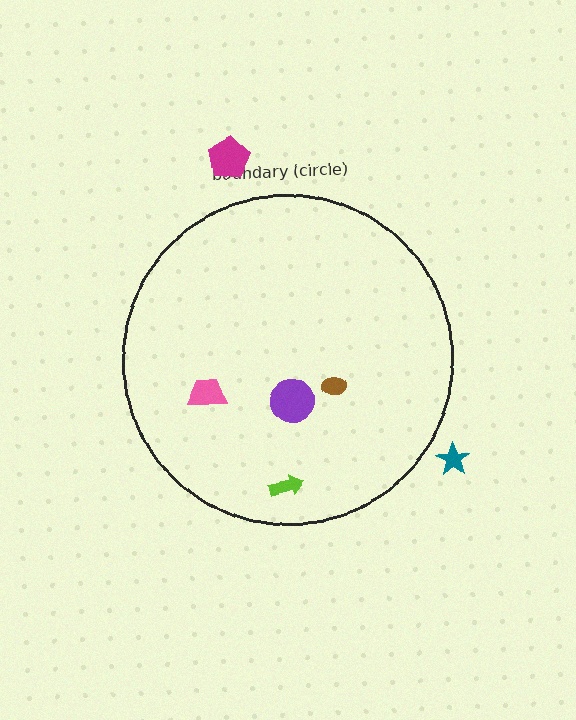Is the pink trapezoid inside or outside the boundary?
Inside.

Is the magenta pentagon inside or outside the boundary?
Outside.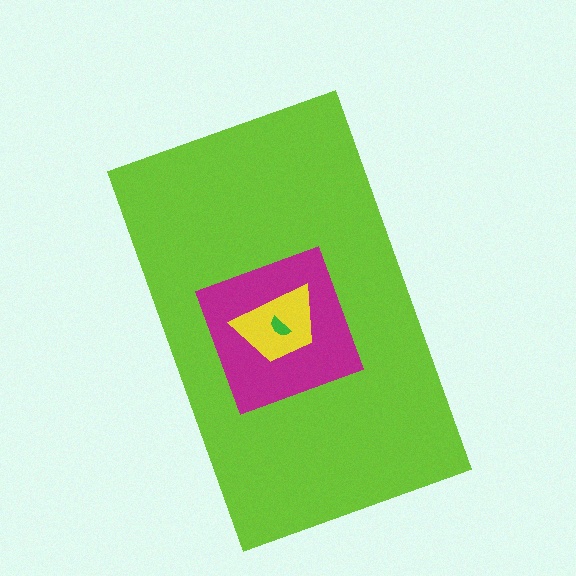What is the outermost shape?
The lime rectangle.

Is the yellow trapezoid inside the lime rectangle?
Yes.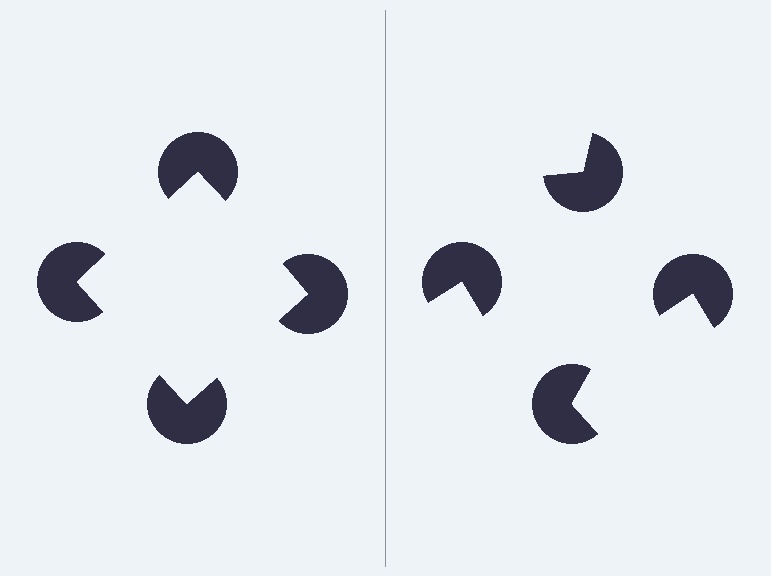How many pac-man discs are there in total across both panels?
8 — 4 on each side.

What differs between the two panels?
The pac-man discs are positioned identically on both sides; only the wedge orientations differ. On the left they align to a square; on the right they are misaligned.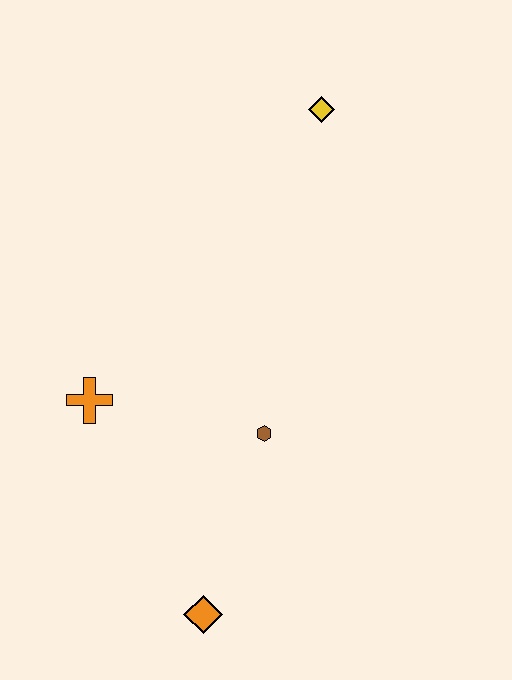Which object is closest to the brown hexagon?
The orange cross is closest to the brown hexagon.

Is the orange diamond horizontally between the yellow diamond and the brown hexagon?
No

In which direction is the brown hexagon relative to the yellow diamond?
The brown hexagon is below the yellow diamond.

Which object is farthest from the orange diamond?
The yellow diamond is farthest from the orange diamond.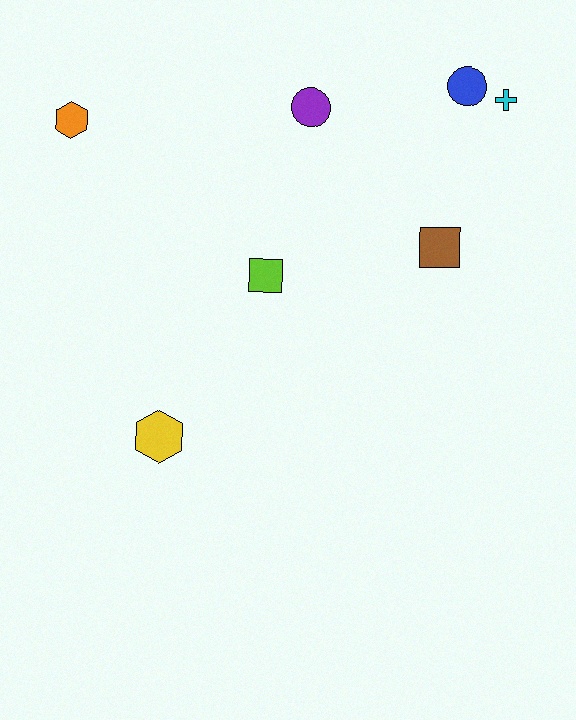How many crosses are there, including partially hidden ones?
There is 1 cross.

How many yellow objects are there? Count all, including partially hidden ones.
There is 1 yellow object.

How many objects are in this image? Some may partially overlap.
There are 7 objects.